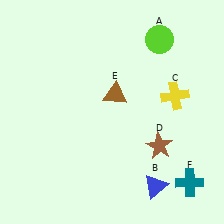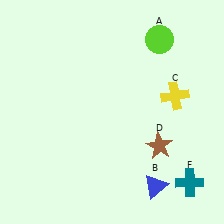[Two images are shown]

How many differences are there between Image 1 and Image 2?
There is 1 difference between the two images.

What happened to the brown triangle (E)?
The brown triangle (E) was removed in Image 2. It was in the top-right area of Image 1.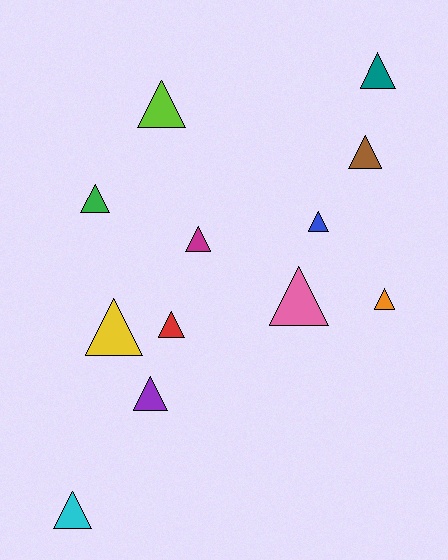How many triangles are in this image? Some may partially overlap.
There are 12 triangles.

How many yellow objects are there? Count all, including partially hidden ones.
There is 1 yellow object.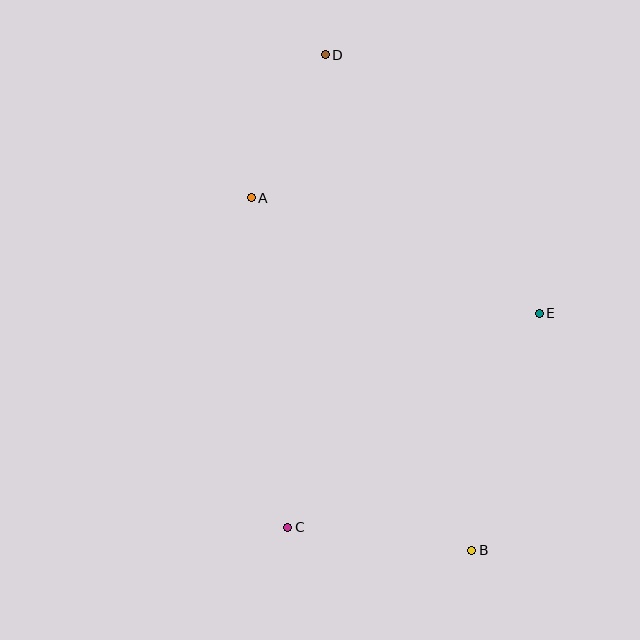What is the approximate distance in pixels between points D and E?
The distance between D and E is approximately 336 pixels.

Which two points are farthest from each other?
Points B and D are farthest from each other.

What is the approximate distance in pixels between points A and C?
The distance between A and C is approximately 331 pixels.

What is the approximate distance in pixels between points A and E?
The distance between A and E is approximately 310 pixels.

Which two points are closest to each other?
Points A and D are closest to each other.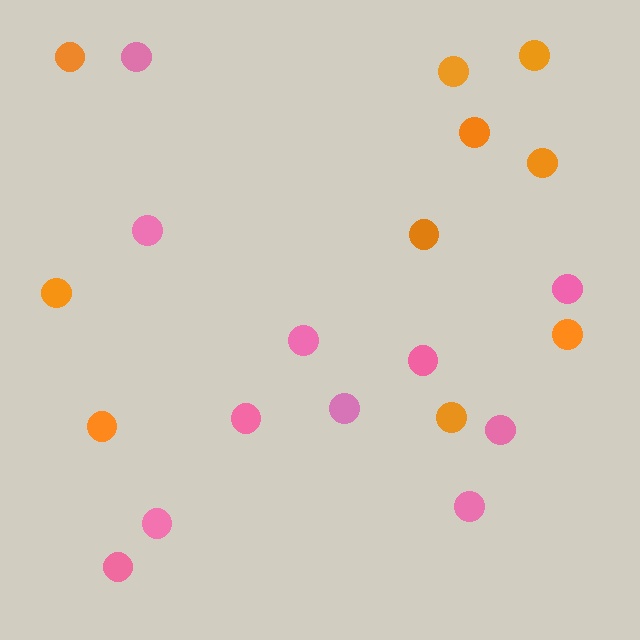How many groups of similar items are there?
There are 2 groups: one group of orange circles (10) and one group of pink circles (11).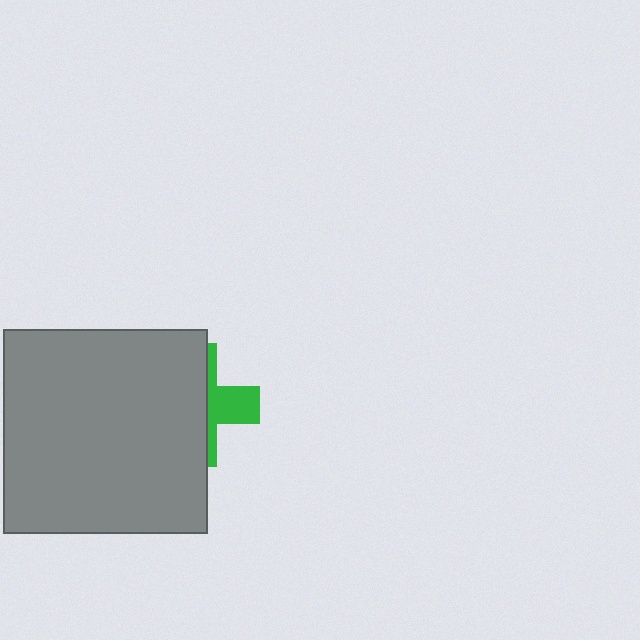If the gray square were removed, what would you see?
You would see the complete green cross.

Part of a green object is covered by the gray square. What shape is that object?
It is a cross.